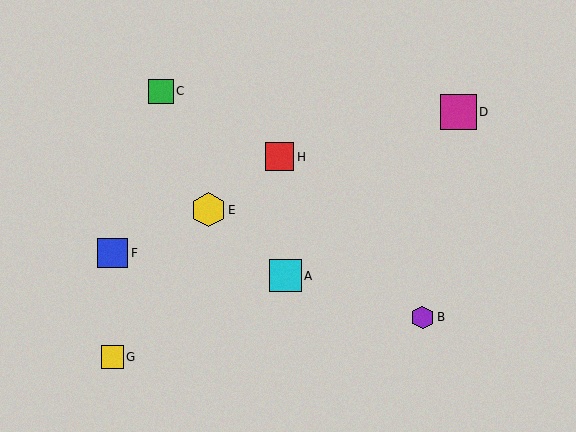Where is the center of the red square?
The center of the red square is at (280, 157).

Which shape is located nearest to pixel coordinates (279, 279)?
The cyan square (labeled A) at (285, 276) is nearest to that location.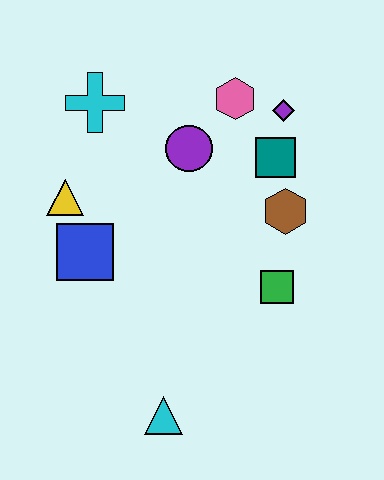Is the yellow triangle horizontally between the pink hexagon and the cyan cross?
No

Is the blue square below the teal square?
Yes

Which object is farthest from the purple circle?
The cyan triangle is farthest from the purple circle.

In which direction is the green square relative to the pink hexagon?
The green square is below the pink hexagon.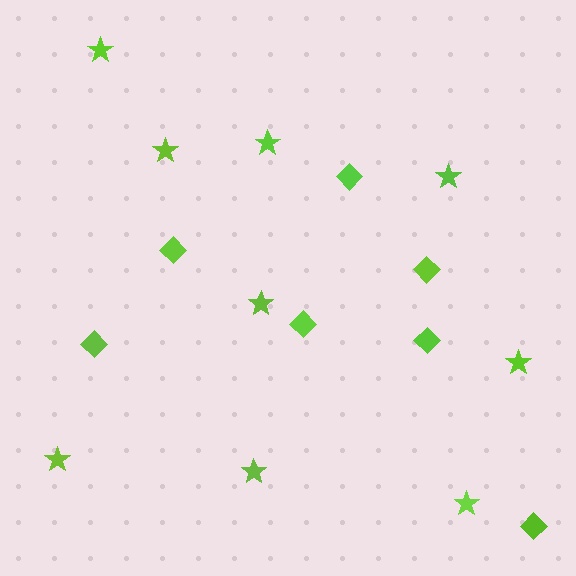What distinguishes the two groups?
There are 2 groups: one group of stars (9) and one group of diamonds (7).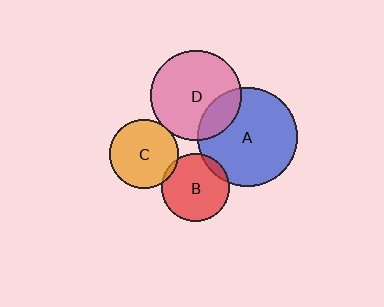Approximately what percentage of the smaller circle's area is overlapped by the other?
Approximately 5%.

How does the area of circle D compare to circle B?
Approximately 1.8 times.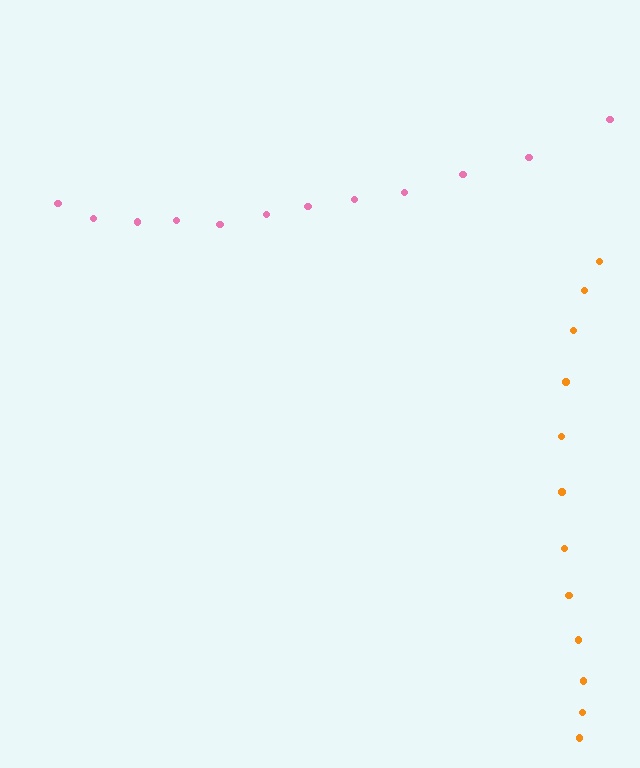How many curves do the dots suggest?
There are 2 distinct paths.